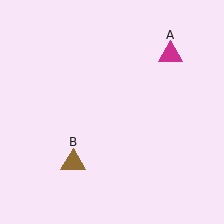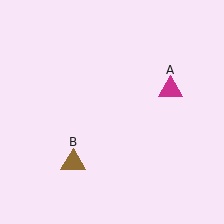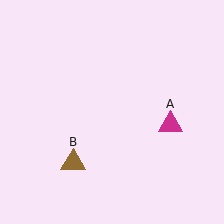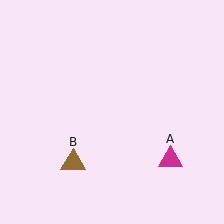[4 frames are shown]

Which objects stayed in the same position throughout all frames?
Brown triangle (object B) remained stationary.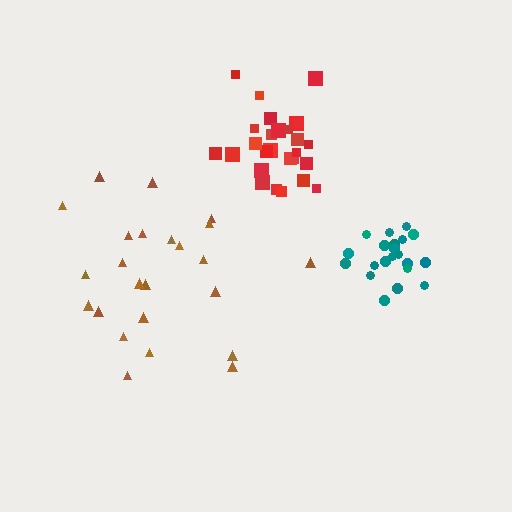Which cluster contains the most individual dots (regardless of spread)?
Red (28).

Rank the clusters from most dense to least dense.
teal, red, brown.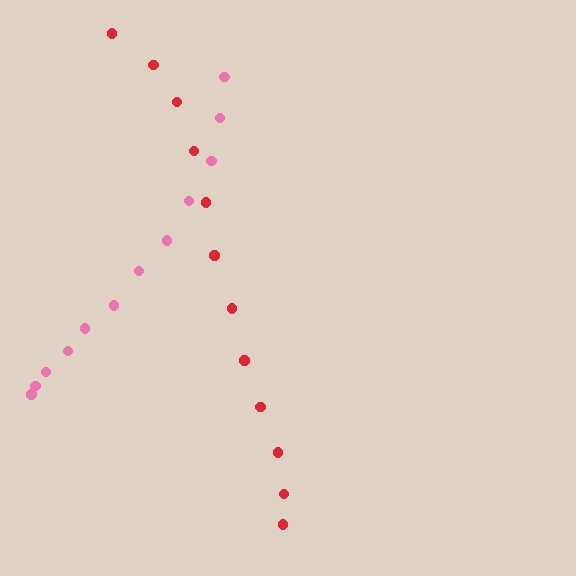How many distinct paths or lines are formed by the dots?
There are 2 distinct paths.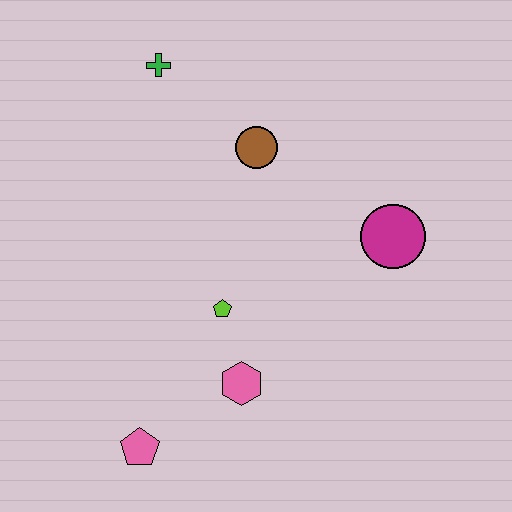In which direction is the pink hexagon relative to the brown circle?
The pink hexagon is below the brown circle.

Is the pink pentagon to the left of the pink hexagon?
Yes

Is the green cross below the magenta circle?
No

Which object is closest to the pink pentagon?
The pink hexagon is closest to the pink pentagon.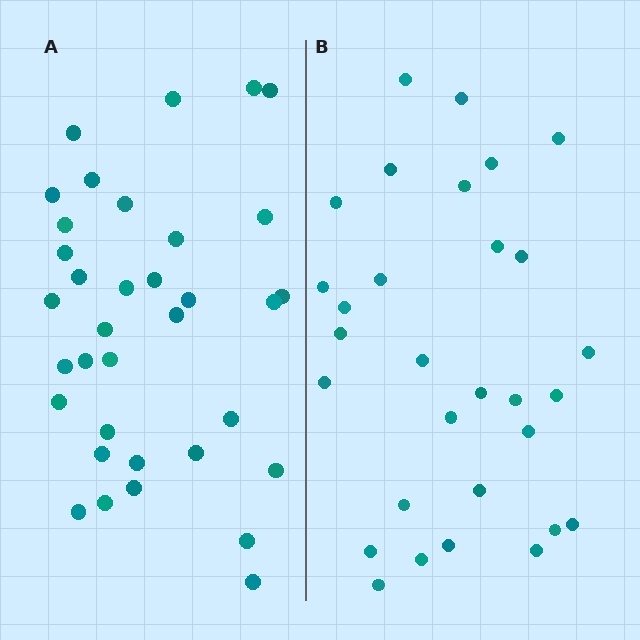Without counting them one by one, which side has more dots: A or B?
Region A (the left region) has more dots.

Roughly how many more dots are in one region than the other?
Region A has about 5 more dots than region B.